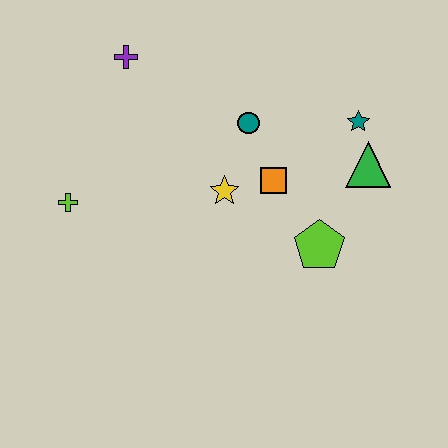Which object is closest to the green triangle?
The teal star is closest to the green triangle.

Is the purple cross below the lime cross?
No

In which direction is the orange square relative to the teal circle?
The orange square is below the teal circle.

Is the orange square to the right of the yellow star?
Yes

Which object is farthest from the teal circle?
The lime cross is farthest from the teal circle.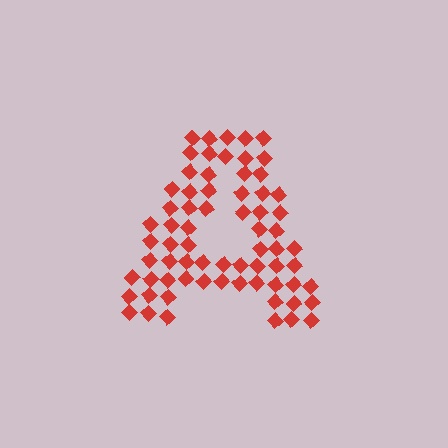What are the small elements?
The small elements are diamonds.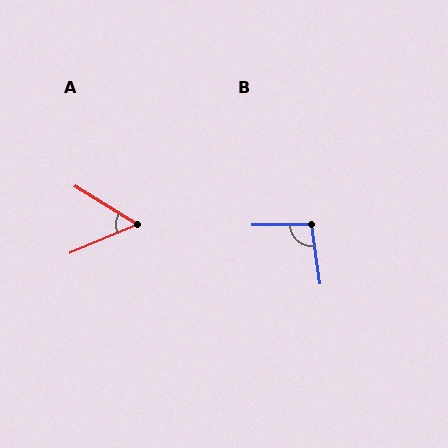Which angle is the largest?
B, at approximately 98 degrees.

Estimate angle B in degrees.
Approximately 98 degrees.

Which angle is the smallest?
A, at approximately 55 degrees.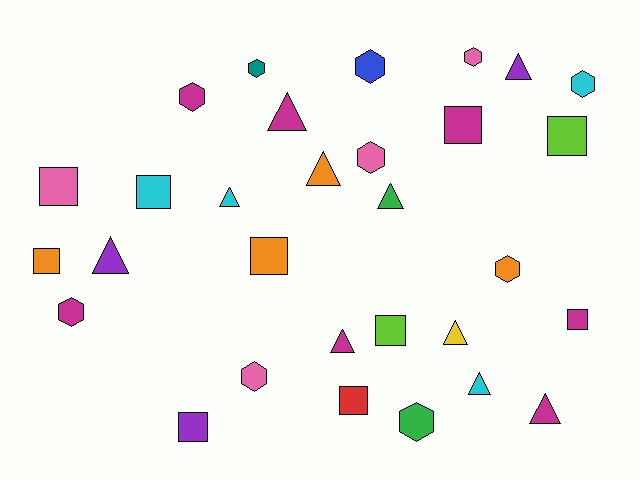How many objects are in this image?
There are 30 objects.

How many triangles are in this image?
There are 10 triangles.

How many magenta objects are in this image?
There are 7 magenta objects.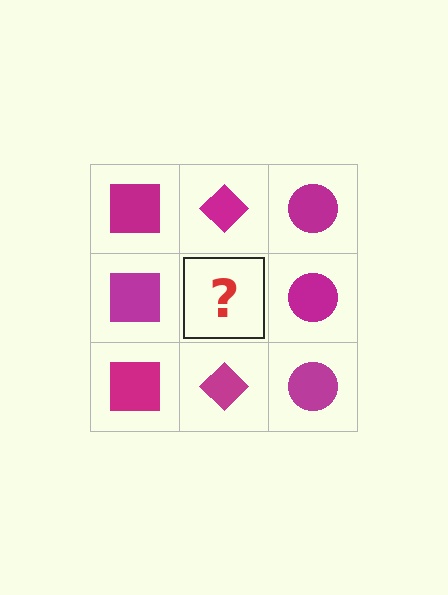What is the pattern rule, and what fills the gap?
The rule is that each column has a consistent shape. The gap should be filled with a magenta diamond.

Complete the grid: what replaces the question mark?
The question mark should be replaced with a magenta diamond.